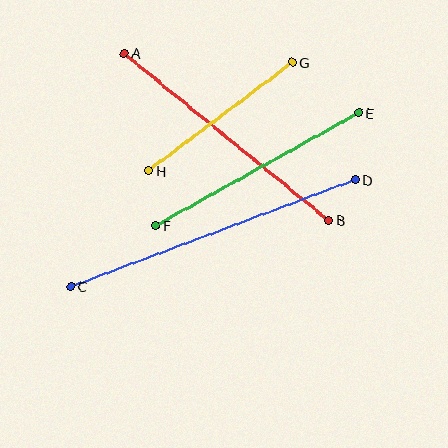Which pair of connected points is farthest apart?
Points C and D are farthest apart.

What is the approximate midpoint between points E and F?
The midpoint is at approximately (257, 169) pixels.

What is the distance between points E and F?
The distance is approximately 232 pixels.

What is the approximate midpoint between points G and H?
The midpoint is at approximately (221, 116) pixels.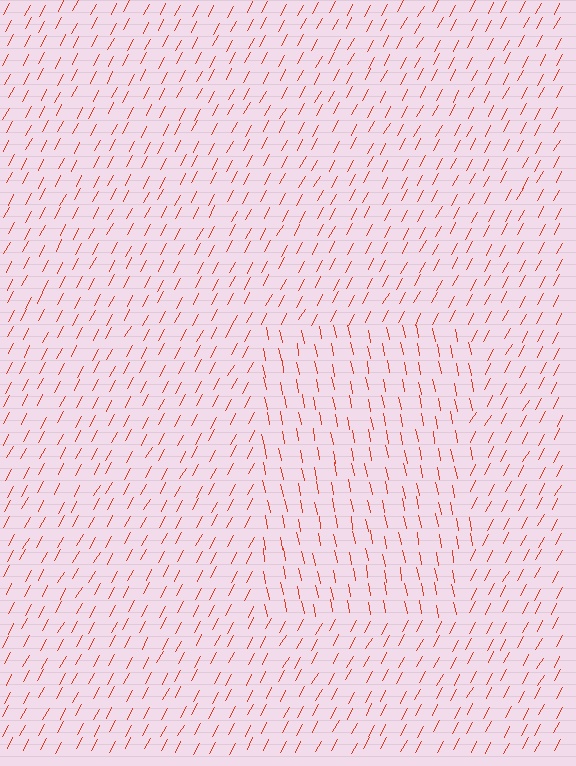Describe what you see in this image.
The image is filled with small red line segments. A rectangle region in the image has lines oriented differently from the surrounding lines, creating a visible texture boundary.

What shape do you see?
I see a rectangle.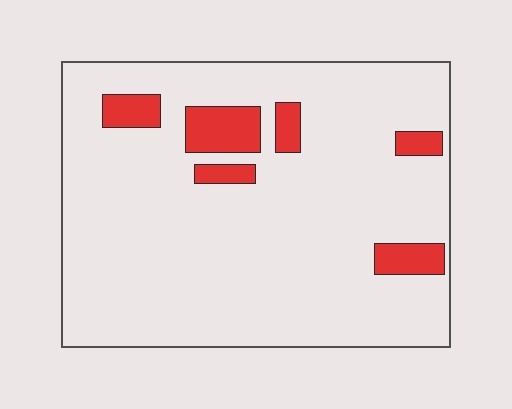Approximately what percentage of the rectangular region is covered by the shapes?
Approximately 10%.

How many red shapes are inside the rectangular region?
6.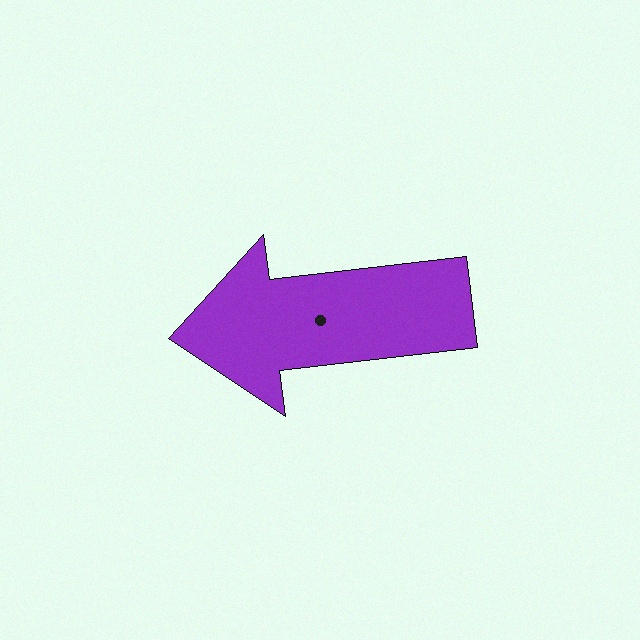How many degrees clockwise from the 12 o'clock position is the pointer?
Approximately 263 degrees.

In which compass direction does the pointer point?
West.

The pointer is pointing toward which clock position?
Roughly 9 o'clock.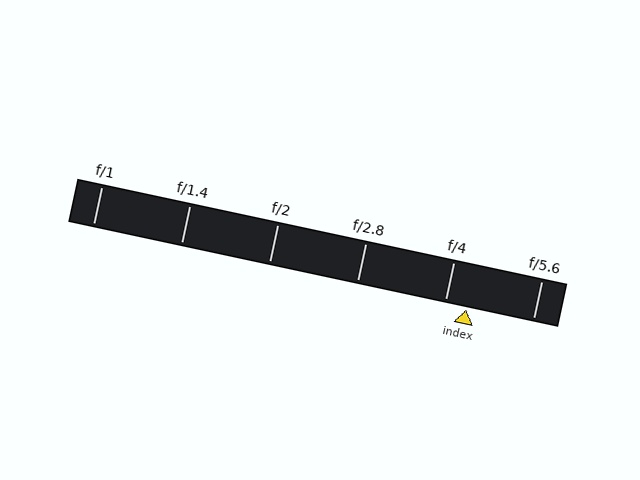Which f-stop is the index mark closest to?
The index mark is closest to f/4.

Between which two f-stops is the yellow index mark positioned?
The index mark is between f/4 and f/5.6.